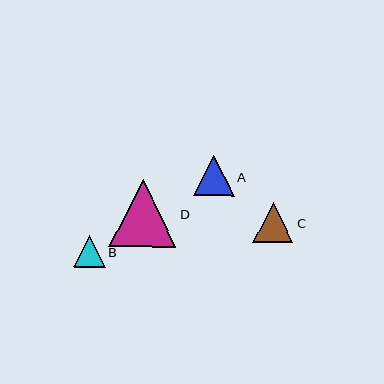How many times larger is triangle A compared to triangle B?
Triangle A is approximately 1.3 times the size of triangle B.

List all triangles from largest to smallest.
From largest to smallest: D, A, C, B.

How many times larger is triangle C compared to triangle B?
Triangle C is approximately 1.3 times the size of triangle B.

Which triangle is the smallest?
Triangle B is the smallest with a size of approximately 31 pixels.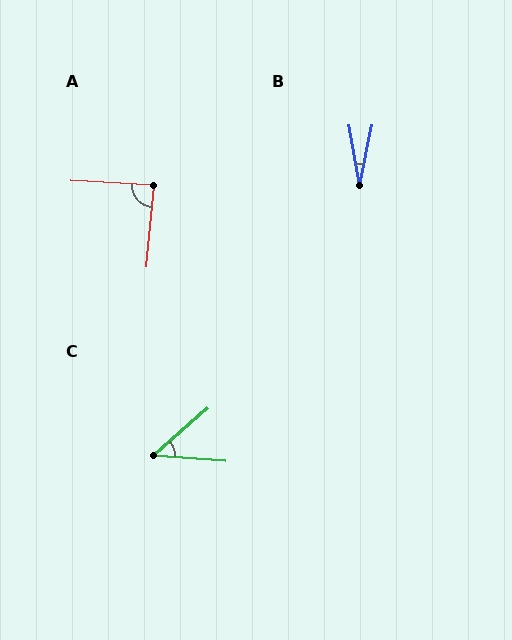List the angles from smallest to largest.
B (22°), C (45°), A (88°).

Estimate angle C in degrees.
Approximately 45 degrees.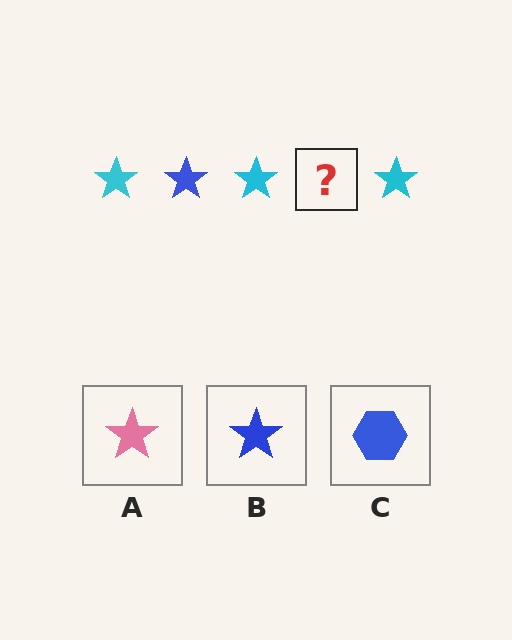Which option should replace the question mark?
Option B.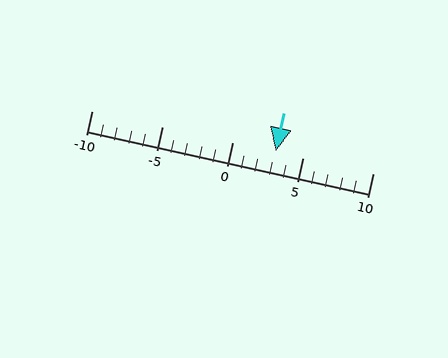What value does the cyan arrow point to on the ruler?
The cyan arrow points to approximately 3.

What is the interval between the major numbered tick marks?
The major tick marks are spaced 5 units apart.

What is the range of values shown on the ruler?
The ruler shows values from -10 to 10.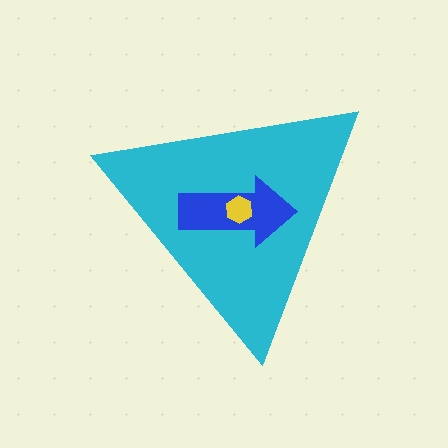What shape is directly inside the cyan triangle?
The blue arrow.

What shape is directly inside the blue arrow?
The yellow hexagon.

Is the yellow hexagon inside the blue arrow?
Yes.